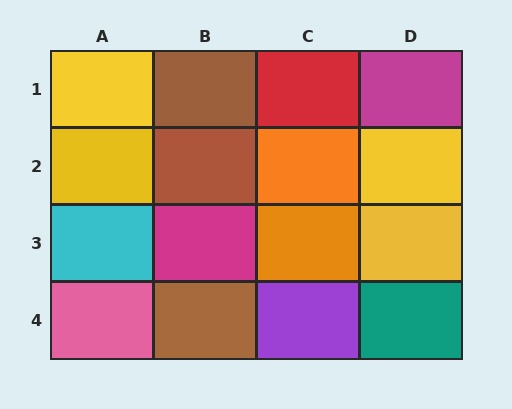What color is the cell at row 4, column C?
Purple.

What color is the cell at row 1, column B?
Brown.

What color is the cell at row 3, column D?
Yellow.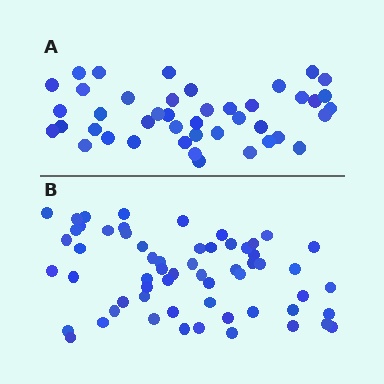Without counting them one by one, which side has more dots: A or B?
Region B (the bottom region) has more dots.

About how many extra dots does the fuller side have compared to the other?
Region B has approximately 15 more dots than region A.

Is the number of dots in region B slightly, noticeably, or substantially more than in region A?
Region B has noticeably more, but not dramatically so. The ratio is roughly 1.4 to 1.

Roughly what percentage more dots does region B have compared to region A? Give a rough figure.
About 40% more.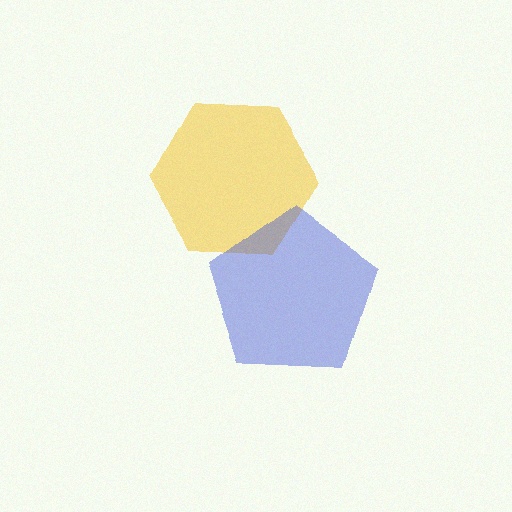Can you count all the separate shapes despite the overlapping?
Yes, there are 2 separate shapes.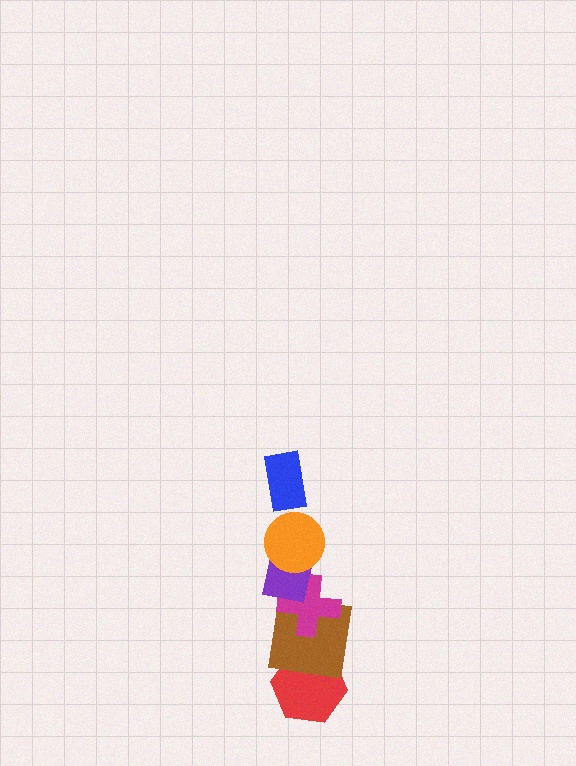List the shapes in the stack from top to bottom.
From top to bottom: the blue rectangle, the orange circle, the purple square, the magenta cross, the brown square, the red hexagon.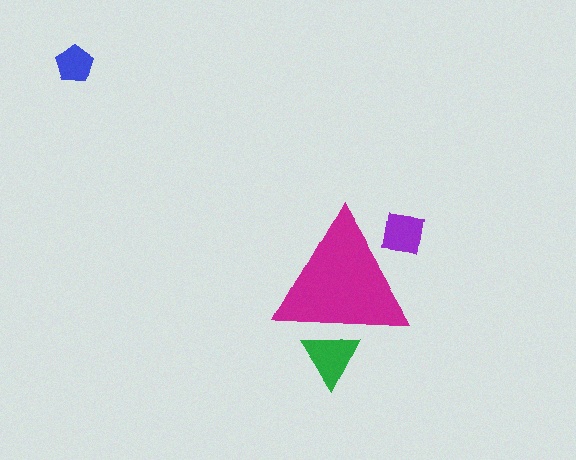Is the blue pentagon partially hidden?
No, the blue pentagon is fully visible.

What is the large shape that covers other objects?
A magenta triangle.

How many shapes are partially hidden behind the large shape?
2 shapes are partially hidden.